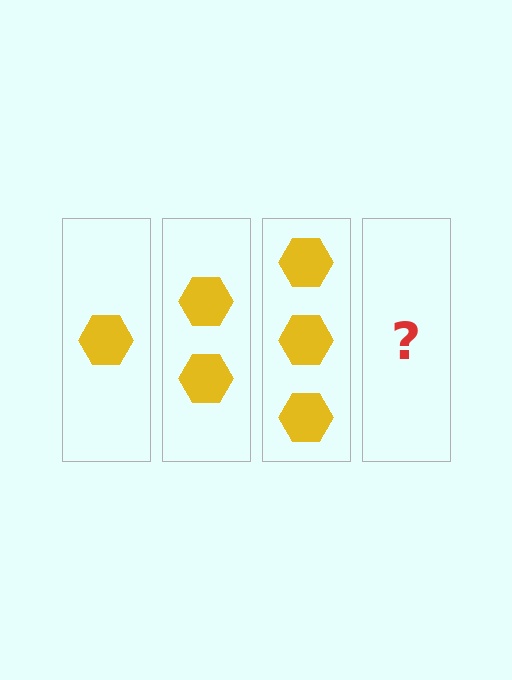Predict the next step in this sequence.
The next step is 4 hexagons.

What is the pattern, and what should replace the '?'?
The pattern is that each step adds one more hexagon. The '?' should be 4 hexagons.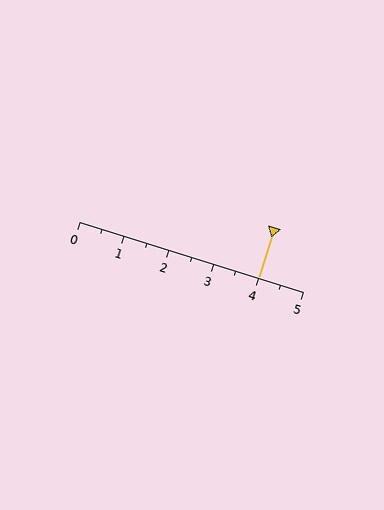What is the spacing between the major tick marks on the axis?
The major ticks are spaced 1 apart.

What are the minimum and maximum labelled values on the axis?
The axis runs from 0 to 5.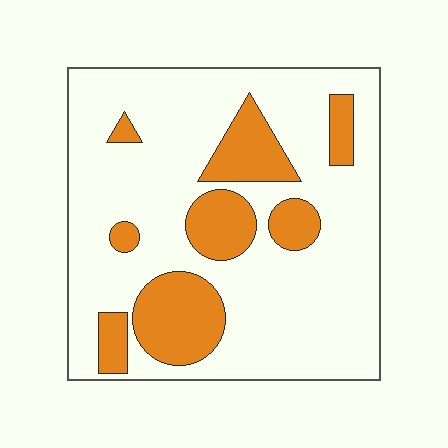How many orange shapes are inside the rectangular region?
8.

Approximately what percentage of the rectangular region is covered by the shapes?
Approximately 25%.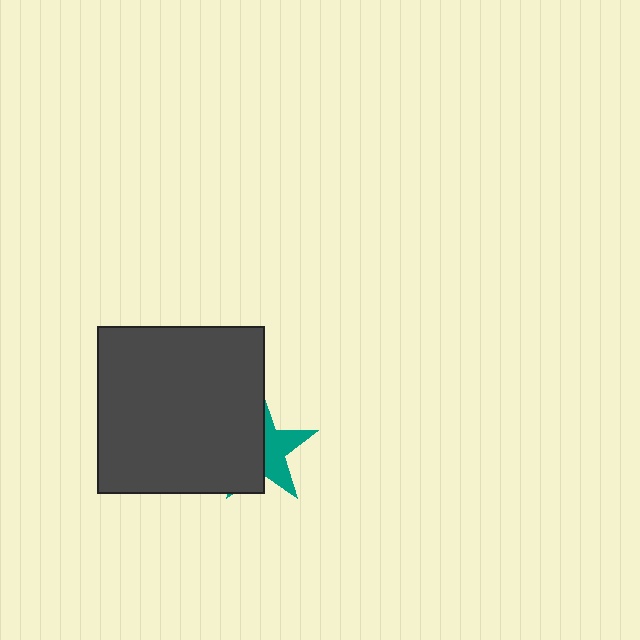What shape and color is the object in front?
The object in front is a dark gray square.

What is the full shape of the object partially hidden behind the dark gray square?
The partially hidden object is a teal star.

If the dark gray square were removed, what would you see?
You would see the complete teal star.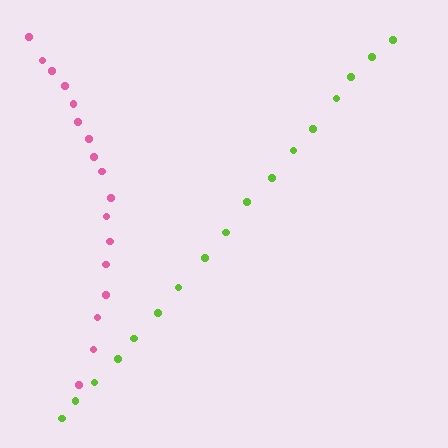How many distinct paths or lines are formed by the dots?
There are 2 distinct paths.